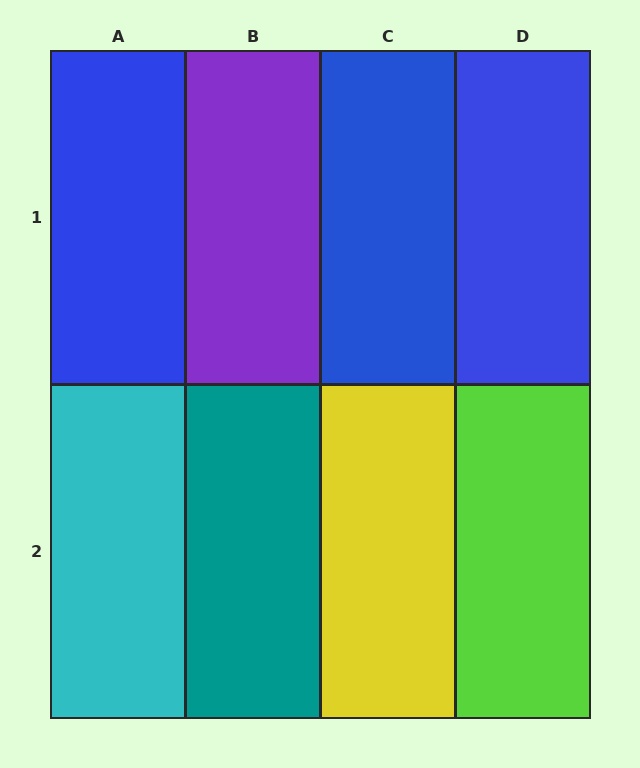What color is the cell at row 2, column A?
Cyan.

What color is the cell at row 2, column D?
Lime.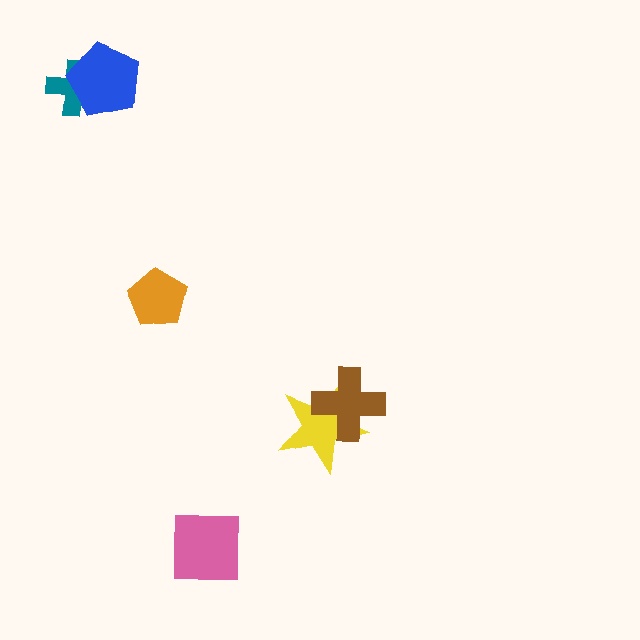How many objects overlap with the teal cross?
1 object overlaps with the teal cross.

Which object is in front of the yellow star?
The brown cross is in front of the yellow star.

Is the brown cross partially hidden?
No, no other shape covers it.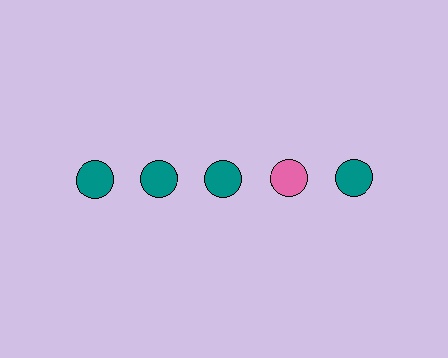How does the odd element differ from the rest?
It has a different color: pink instead of teal.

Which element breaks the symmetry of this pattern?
The pink circle in the top row, second from right column breaks the symmetry. All other shapes are teal circles.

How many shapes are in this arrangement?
There are 5 shapes arranged in a grid pattern.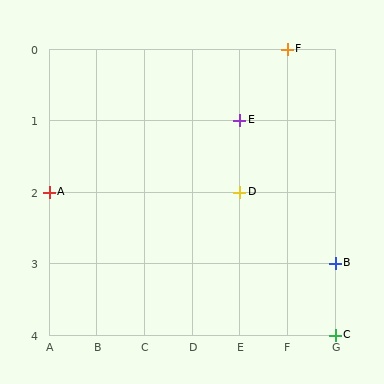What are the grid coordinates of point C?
Point C is at grid coordinates (G, 4).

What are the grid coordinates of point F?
Point F is at grid coordinates (F, 0).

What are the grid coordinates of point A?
Point A is at grid coordinates (A, 2).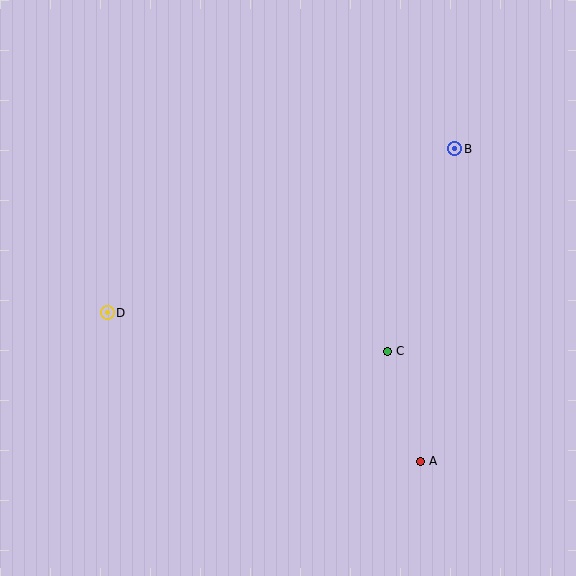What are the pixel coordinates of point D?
Point D is at (107, 313).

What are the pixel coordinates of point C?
Point C is at (387, 351).